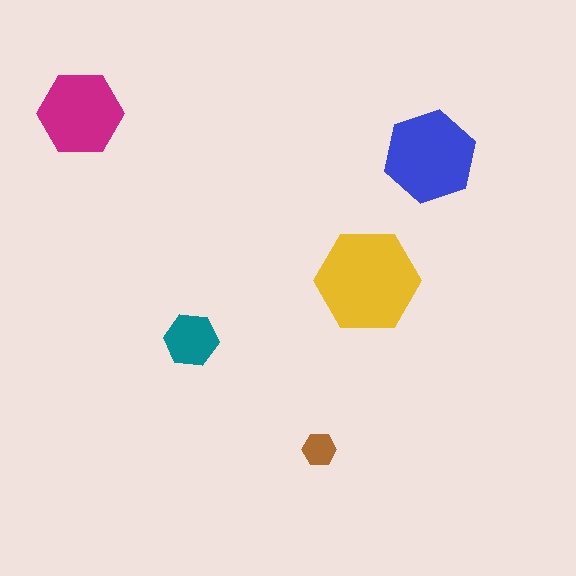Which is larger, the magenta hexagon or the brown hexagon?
The magenta one.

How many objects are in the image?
There are 5 objects in the image.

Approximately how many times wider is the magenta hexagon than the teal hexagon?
About 1.5 times wider.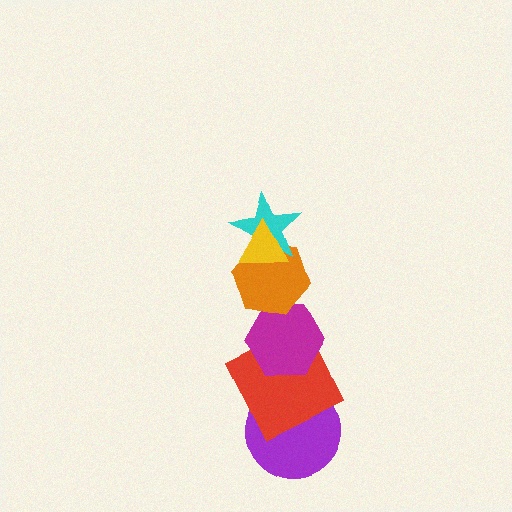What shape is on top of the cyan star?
The yellow triangle is on top of the cyan star.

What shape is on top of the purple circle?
The red square is on top of the purple circle.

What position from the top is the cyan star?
The cyan star is 2nd from the top.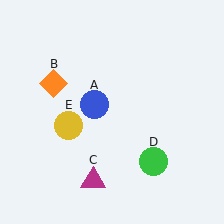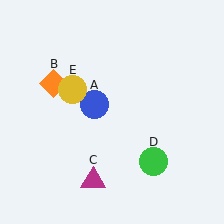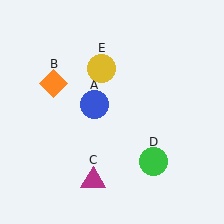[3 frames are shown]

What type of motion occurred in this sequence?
The yellow circle (object E) rotated clockwise around the center of the scene.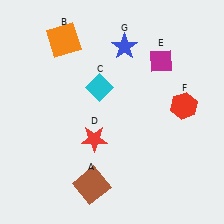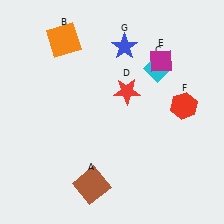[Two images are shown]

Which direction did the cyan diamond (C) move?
The cyan diamond (C) moved right.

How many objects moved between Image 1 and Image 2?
2 objects moved between the two images.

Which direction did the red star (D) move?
The red star (D) moved up.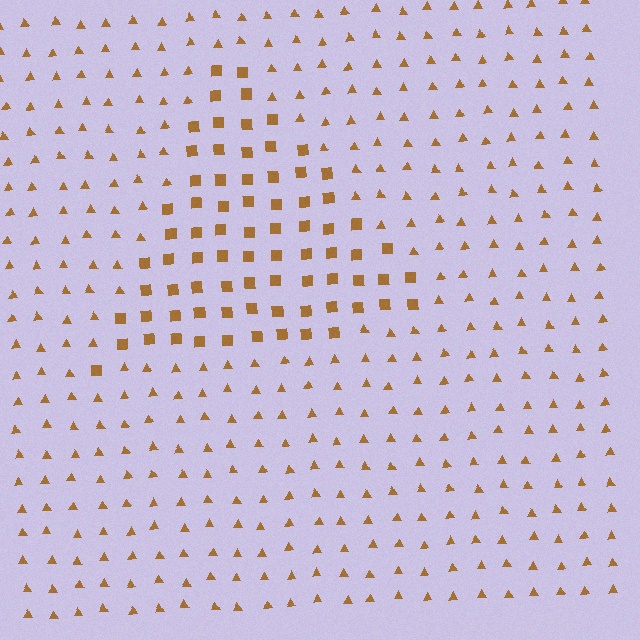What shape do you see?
I see a triangle.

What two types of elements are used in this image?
The image uses squares inside the triangle region and triangles outside it.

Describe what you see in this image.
The image is filled with small brown elements arranged in a uniform grid. A triangle-shaped region contains squares, while the surrounding area contains triangles. The boundary is defined purely by the change in element shape.